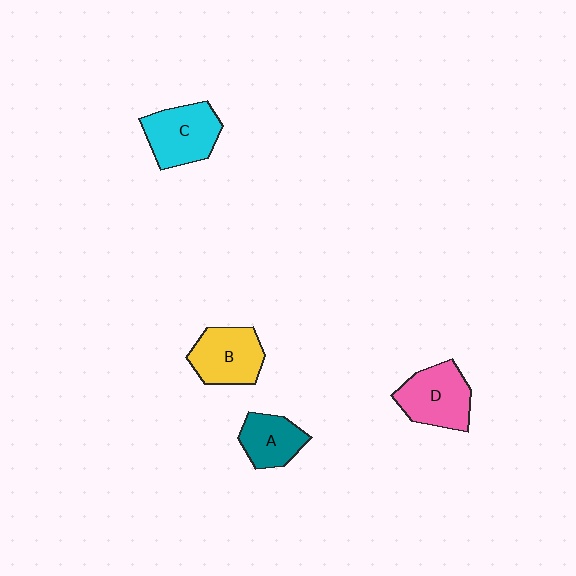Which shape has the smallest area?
Shape A (teal).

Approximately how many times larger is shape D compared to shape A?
Approximately 1.4 times.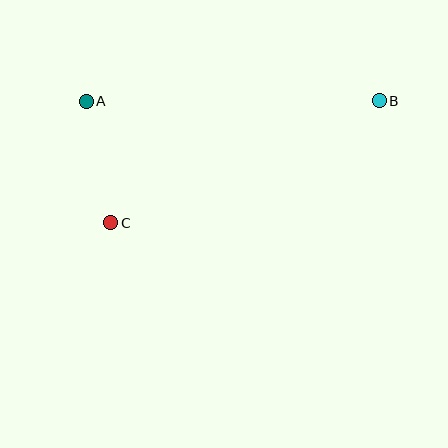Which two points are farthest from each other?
Points B and C are farthest from each other.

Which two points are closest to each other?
Points A and C are closest to each other.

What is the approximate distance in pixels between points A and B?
The distance between A and B is approximately 293 pixels.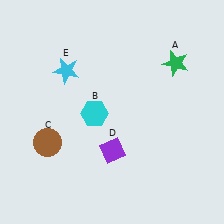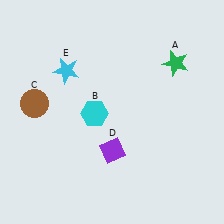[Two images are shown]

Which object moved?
The brown circle (C) moved up.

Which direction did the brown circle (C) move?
The brown circle (C) moved up.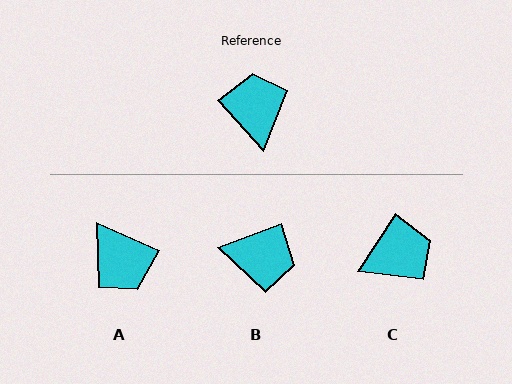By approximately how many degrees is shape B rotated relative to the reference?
Approximately 112 degrees clockwise.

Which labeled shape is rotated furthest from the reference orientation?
A, about 156 degrees away.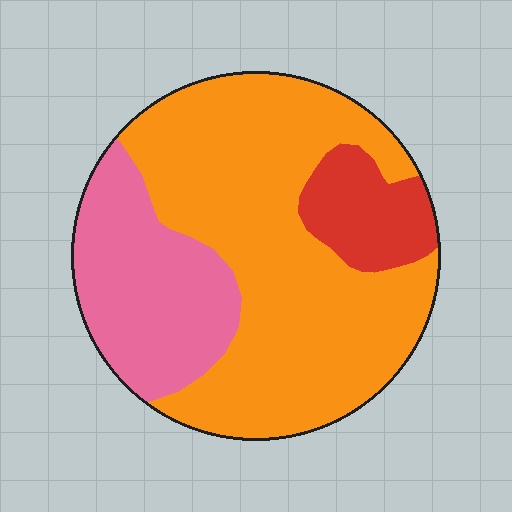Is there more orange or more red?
Orange.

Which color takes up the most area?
Orange, at roughly 65%.